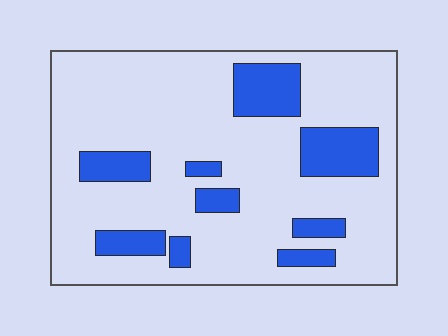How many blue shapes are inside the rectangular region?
9.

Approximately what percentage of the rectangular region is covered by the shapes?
Approximately 20%.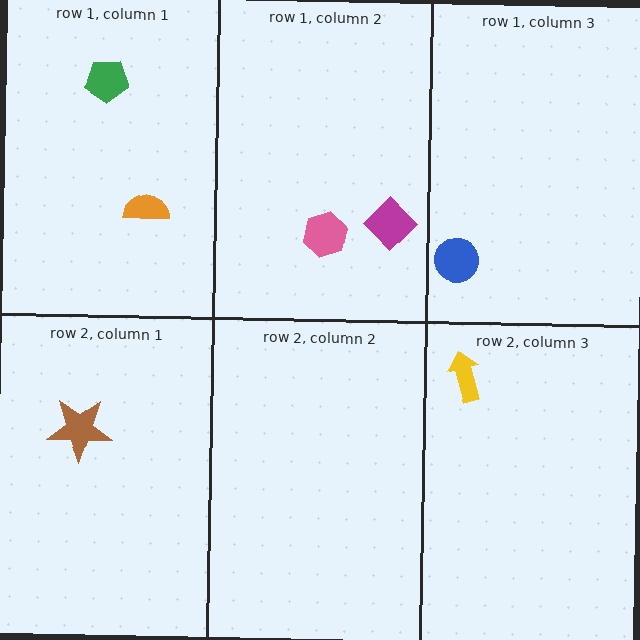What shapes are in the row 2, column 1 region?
The brown star.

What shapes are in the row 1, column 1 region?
The orange semicircle, the green pentagon.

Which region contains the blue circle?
The row 1, column 3 region.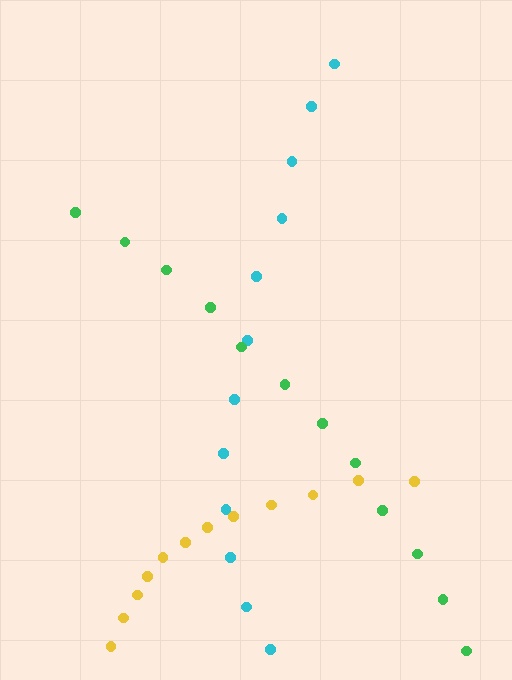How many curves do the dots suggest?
There are 3 distinct paths.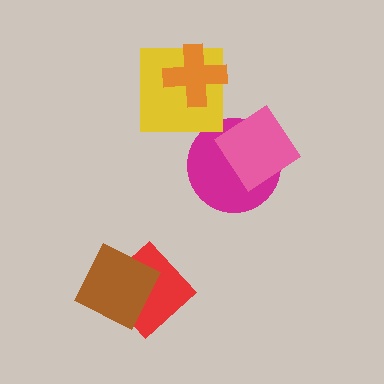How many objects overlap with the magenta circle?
1 object overlaps with the magenta circle.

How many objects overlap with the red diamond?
1 object overlaps with the red diamond.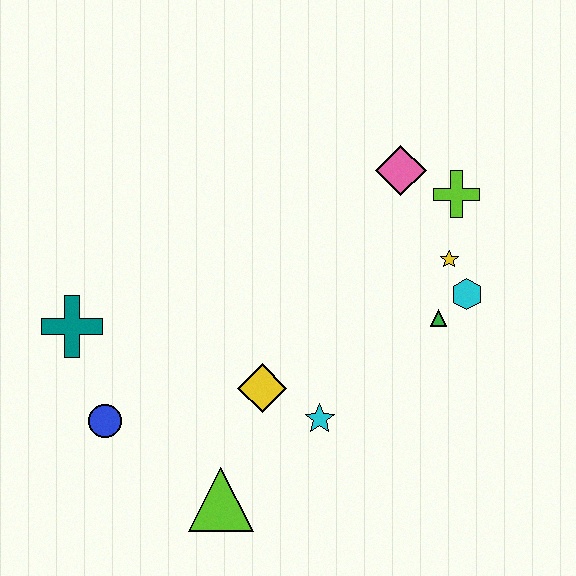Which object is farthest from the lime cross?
The blue circle is farthest from the lime cross.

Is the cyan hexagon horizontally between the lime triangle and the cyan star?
No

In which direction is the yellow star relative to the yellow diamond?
The yellow star is to the right of the yellow diamond.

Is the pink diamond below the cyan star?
No